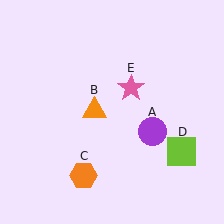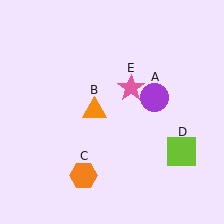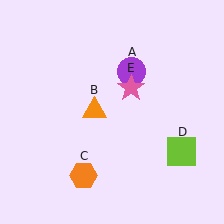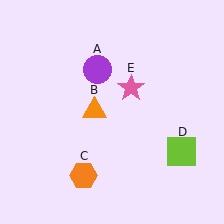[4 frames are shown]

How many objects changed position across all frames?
1 object changed position: purple circle (object A).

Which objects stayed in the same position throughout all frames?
Orange triangle (object B) and orange hexagon (object C) and lime square (object D) and pink star (object E) remained stationary.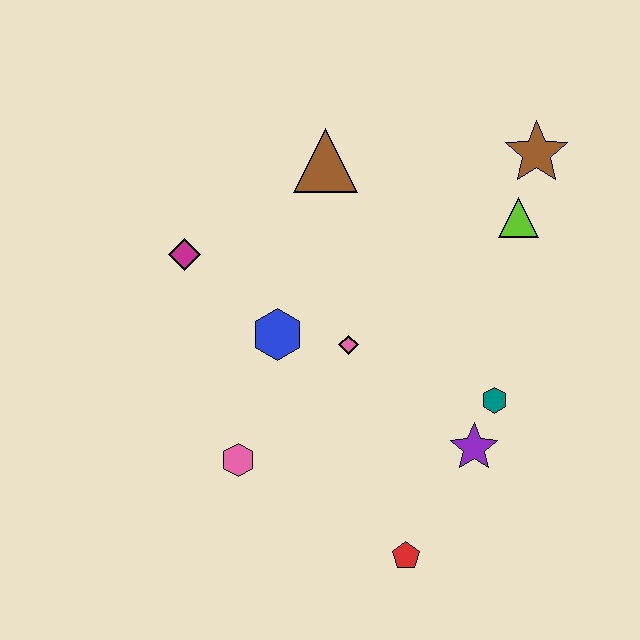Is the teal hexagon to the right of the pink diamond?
Yes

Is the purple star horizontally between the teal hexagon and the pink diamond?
Yes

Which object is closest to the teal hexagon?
The purple star is closest to the teal hexagon.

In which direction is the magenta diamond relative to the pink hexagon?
The magenta diamond is above the pink hexagon.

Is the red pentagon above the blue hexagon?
No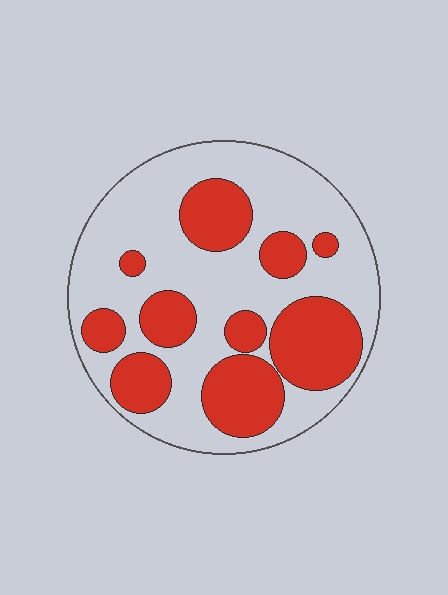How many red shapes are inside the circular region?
10.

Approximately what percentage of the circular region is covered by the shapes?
Approximately 35%.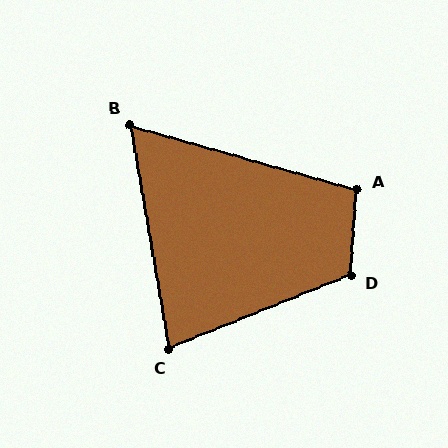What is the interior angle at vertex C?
Approximately 78 degrees (acute).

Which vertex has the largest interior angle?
D, at approximately 116 degrees.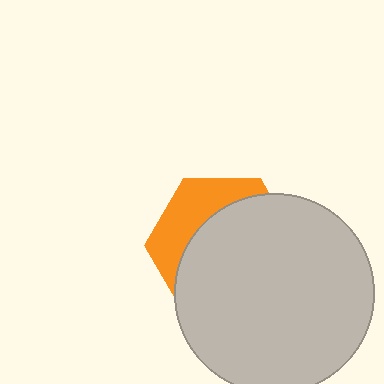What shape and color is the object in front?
The object in front is a light gray circle.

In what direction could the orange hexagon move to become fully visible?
The orange hexagon could move toward the upper-left. That would shift it out from behind the light gray circle entirely.